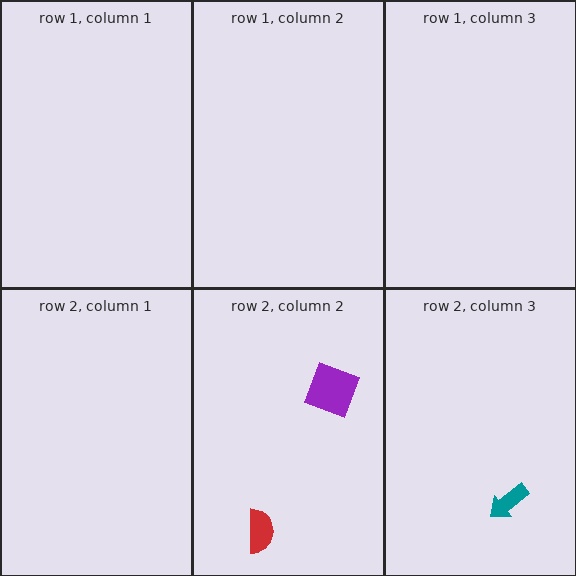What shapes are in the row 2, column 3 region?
The teal arrow.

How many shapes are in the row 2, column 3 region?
1.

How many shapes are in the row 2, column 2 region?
2.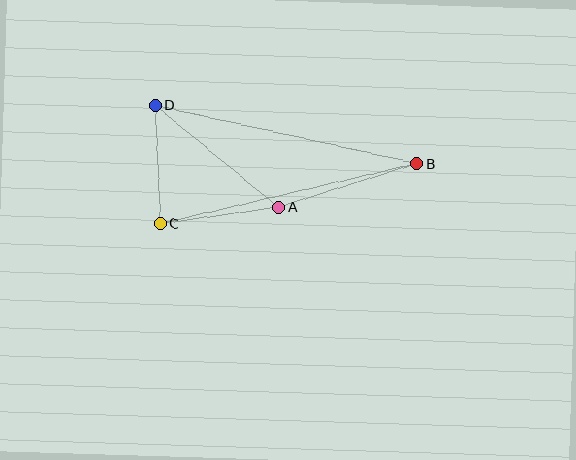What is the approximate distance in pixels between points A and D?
The distance between A and D is approximately 160 pixels.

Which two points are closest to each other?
Points C and D are closest to each other.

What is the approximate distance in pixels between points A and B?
The distance between A and B is approximately 145 pixels.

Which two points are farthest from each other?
Points B and D are farthest from each other.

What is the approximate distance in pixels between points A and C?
The distance between A and C is approximately 119 pixels.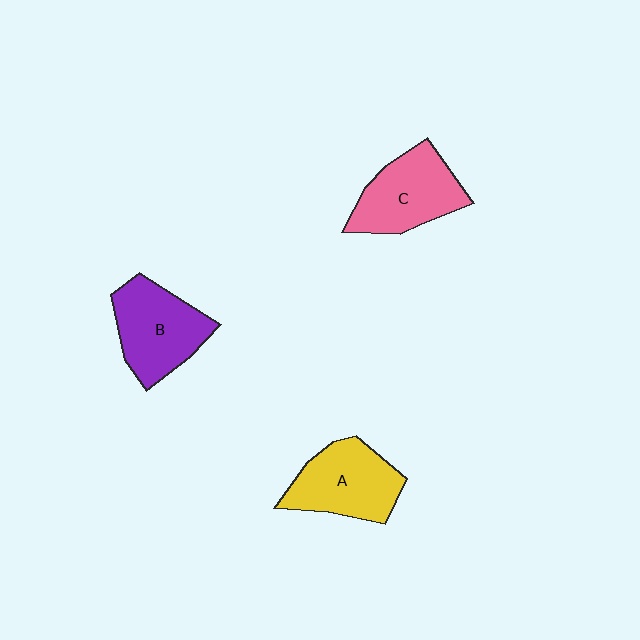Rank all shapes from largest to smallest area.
From largest to smallest: B (purple), A (yellow), C (pink).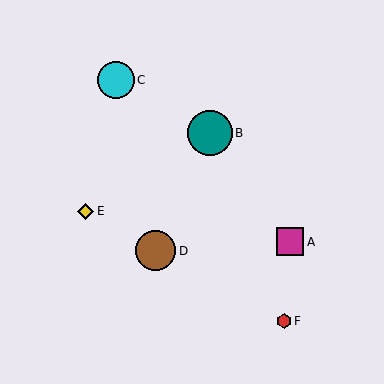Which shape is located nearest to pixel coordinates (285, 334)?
The red hexagon (labeled F) at (284, 321) is nearest to that location.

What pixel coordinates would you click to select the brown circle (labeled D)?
Click at (156, 251) to select the brown circle D.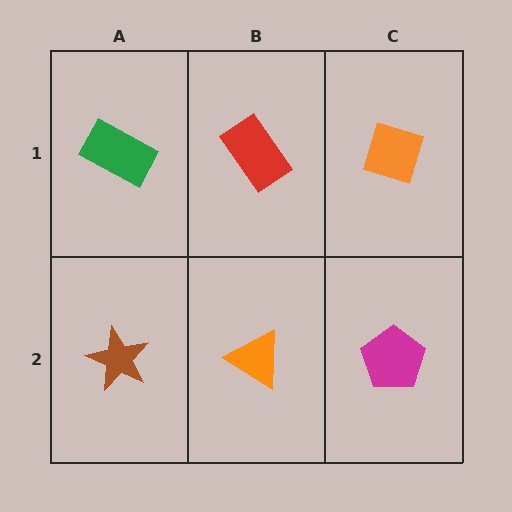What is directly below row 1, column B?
An orange triangle.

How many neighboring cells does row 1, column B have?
3.